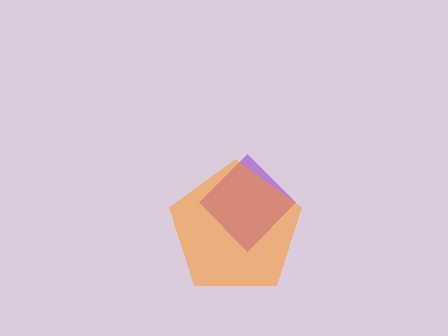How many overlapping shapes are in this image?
There are 2 overlapping shapes in the image.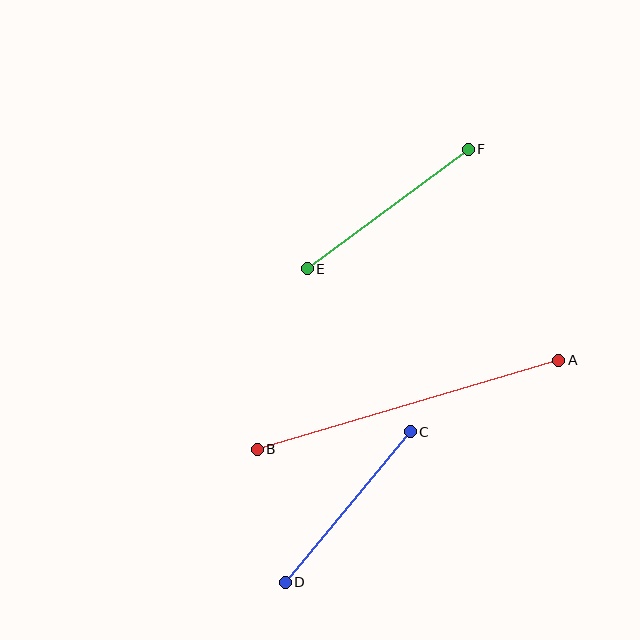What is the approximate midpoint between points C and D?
The midpoint is at approximately (348, 507) pixels.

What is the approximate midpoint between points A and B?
The midpoint is at approximately (408, 405) pixels.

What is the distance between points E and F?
The distance is approximately 200 pixels.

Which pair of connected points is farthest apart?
Points A and B are farthest apart.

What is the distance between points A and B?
The distance is approximately 315 pixels.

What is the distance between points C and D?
The distance is approximately 196 pixels.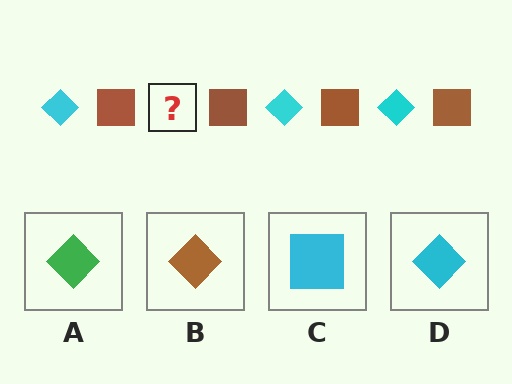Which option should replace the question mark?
Option D.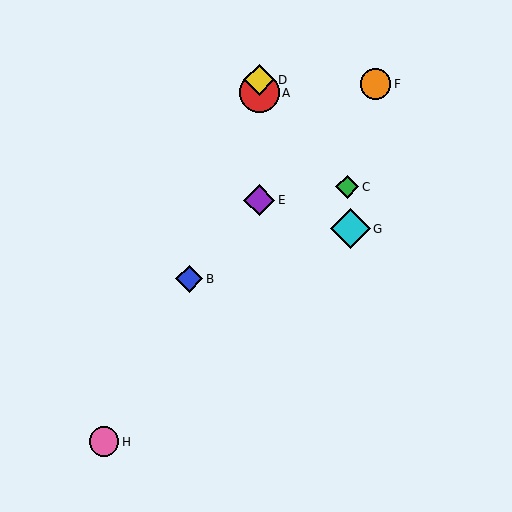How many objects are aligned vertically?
3 objects (A, D, E) are aligned vertically.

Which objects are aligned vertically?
Objects A, D, E are aligned vertically.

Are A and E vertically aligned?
Yes, both are at x≈259.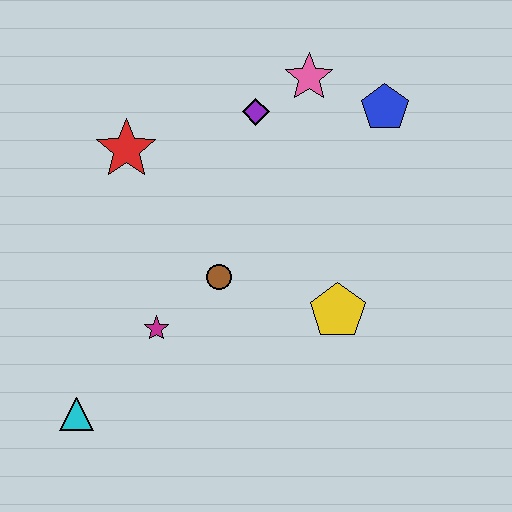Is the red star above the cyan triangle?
Yes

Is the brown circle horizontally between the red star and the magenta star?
No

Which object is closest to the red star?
The purple diamond is closest to the red star.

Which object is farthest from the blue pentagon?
The cyan triangle is farthest from the blue pentagon.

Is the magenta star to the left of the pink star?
Yes